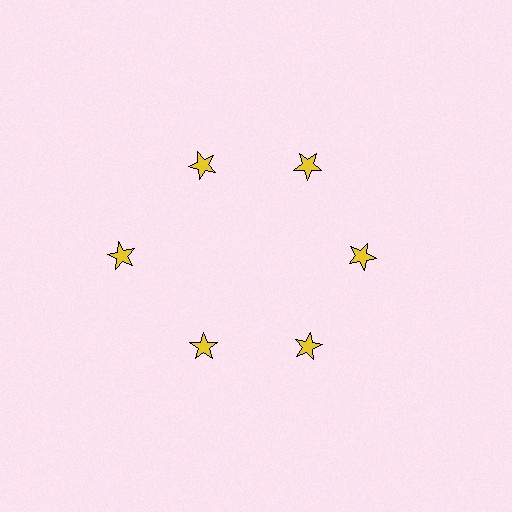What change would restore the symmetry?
The symmetry would be restored by moving it inward, back onto the ring so that all 6 stars sit at equal angles and equal distance from the center.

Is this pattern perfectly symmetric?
No. The 6 yellow stars are arranged in a ring, but one element near the 9 o'clock position is pushed outward from the center, breaking the 6-fold rotational symmetry.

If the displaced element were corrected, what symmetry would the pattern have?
It would have 6-fold rotational symmetry — the pattern would map onto itself every 60 degrees.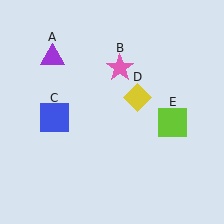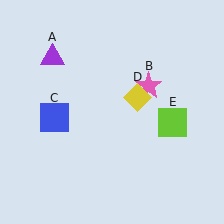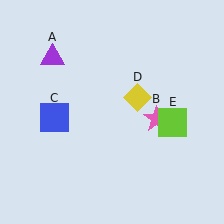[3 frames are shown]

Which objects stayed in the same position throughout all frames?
Purple triangle (object A) and blue square (object C) and yellow diamond (object D) and lime square (object E) remained stationary.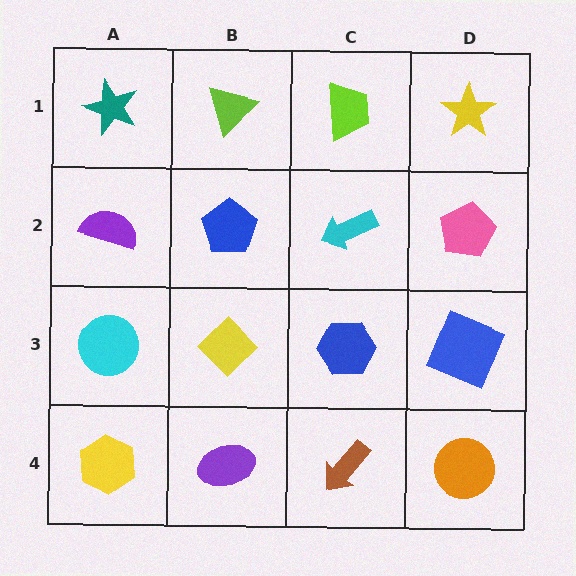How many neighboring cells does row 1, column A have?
2.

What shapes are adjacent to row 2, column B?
A lime triangle (row 1, column B), a yellow diamond (row 3, column B), a purple semicircle (row 2, column A), a cyan arrow (row 2, column C).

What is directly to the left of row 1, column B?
A teal star.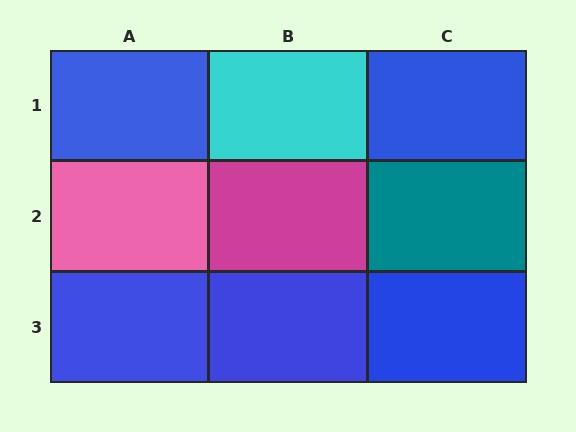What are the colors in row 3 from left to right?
Blue, blue, blue.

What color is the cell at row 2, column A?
Pink.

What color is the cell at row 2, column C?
Teal.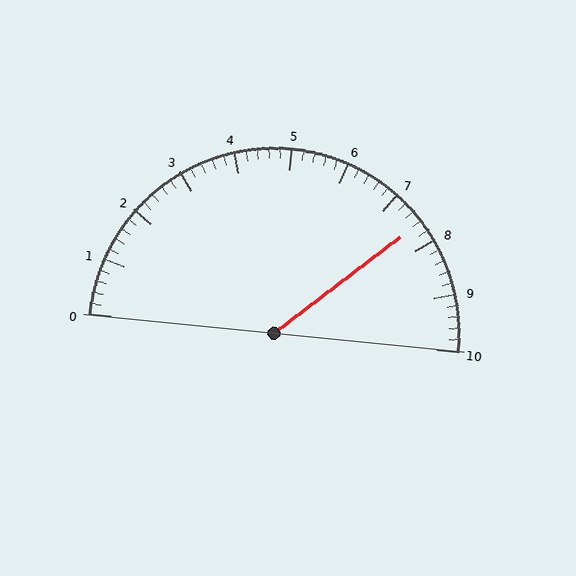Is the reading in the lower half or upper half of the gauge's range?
The reading is in the upper half of the range (0 to 10).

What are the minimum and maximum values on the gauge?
The gauge ranges from 0 to 10.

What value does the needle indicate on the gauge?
The needle indicates approximately 7.6.